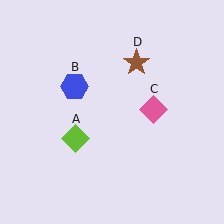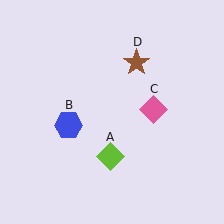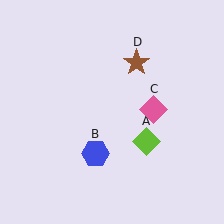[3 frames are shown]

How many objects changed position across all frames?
2 objects changed position: lime diamond (object A), blue hexagon (object B).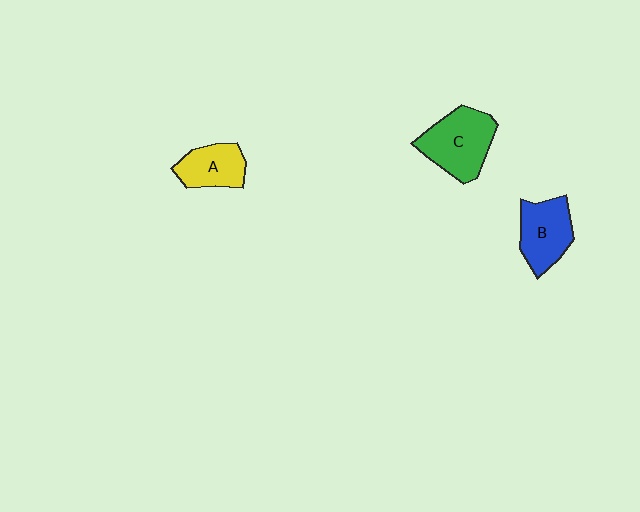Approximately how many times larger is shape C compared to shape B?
Approximately 1.2 times.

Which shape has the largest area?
Shape C (green).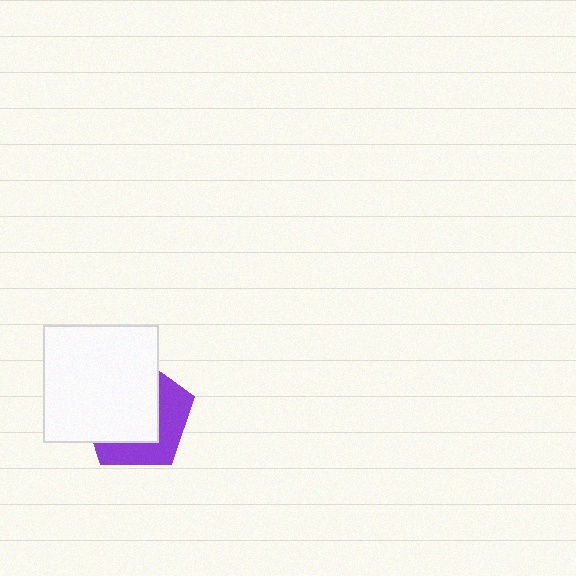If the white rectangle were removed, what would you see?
You would see the complete purple pentagon.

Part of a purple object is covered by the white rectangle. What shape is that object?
It is a pentagon.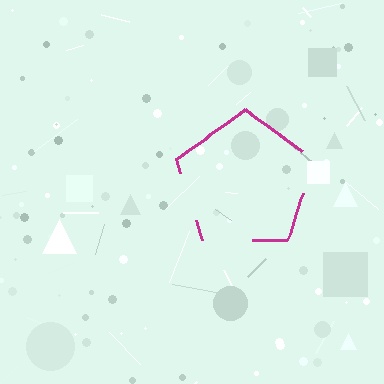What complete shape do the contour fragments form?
The contour fragments form a pentagon.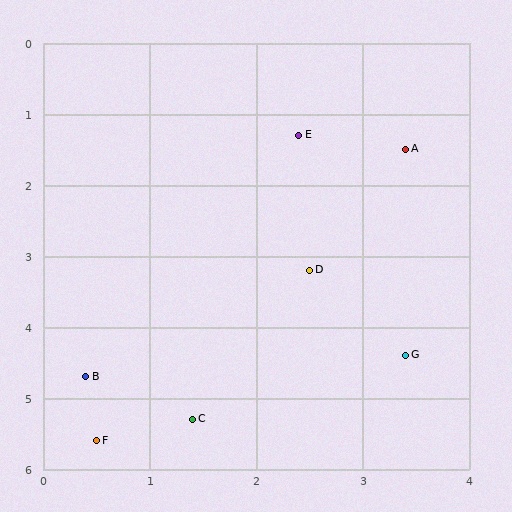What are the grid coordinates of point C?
Point C is at approximately (1.4, 5.3).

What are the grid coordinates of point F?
Point F is at approximately (0.5, 5.6).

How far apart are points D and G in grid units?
Points D and G are about 1.5 grid units apart.